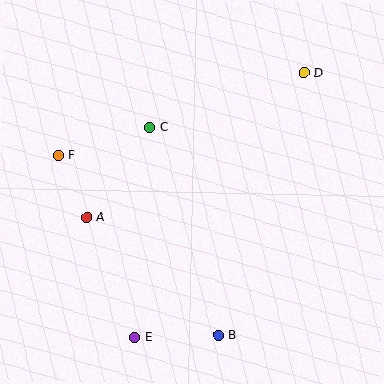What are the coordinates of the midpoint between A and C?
The midpoint between A and C is at (119, 172).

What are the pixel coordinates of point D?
Point D is at (304, 73).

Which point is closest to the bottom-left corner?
Point E is closest to the bottom-left corner.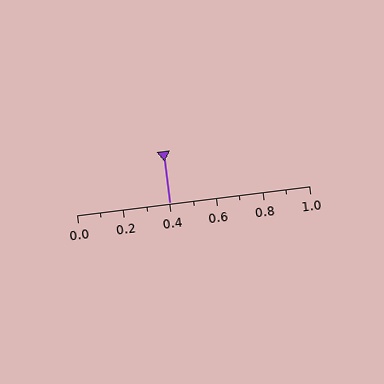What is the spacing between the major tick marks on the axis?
The major ticks are spaced 0.2 apart.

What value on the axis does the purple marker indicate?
The marker indicates approximately 0.4.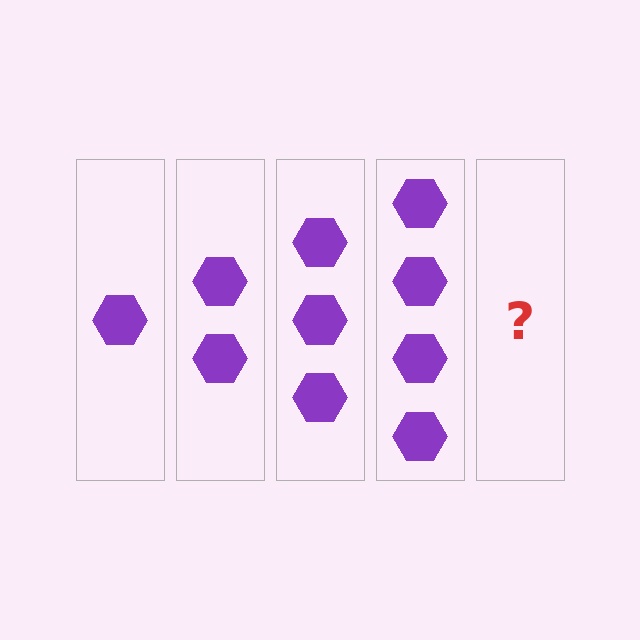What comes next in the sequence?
The next element should be 5 hexagons.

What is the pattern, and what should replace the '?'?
The pattern is that each step adds one more hexagon. The '?' should be 5 hexagons.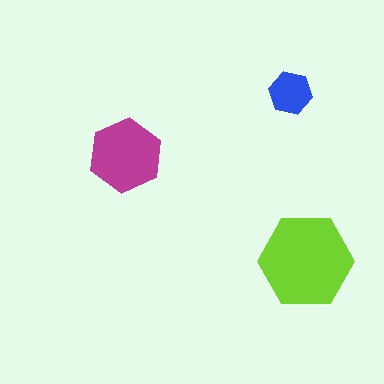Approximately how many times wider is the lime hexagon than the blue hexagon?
About 2 times wider.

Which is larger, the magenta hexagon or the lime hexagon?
The lime one.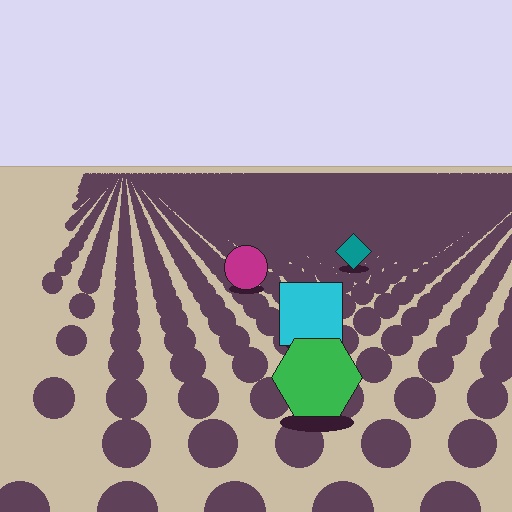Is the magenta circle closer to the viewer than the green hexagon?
No. The green hexagon is closer — you can tell from the texture gradient: the ground texture is coarser near it.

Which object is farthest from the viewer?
The teal diamond is farthest from the viewer. It appears smaller and the ground texture around it is denser.